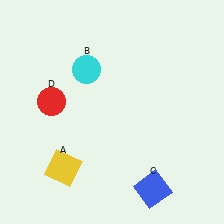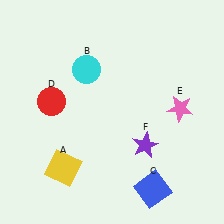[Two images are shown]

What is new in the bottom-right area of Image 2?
A purple star (F) was added in the bottom-right area of Image 2.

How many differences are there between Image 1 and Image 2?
There are 2 differences between the two images.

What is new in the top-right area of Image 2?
A pink star (E) was added in the top-right area of Image 2.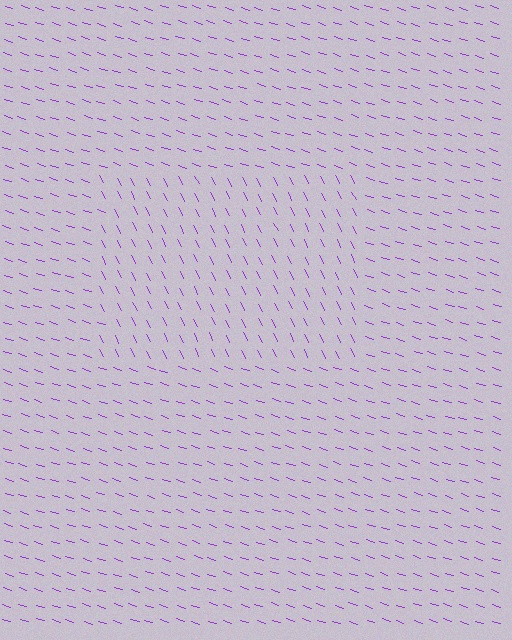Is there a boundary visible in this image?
Yes, there is a texture boundary formed by a change in line orientation.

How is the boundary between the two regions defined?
The boundary is defined purely by a change in line orientation (approximately 45 degrees difference). All lines are the same color and thickness.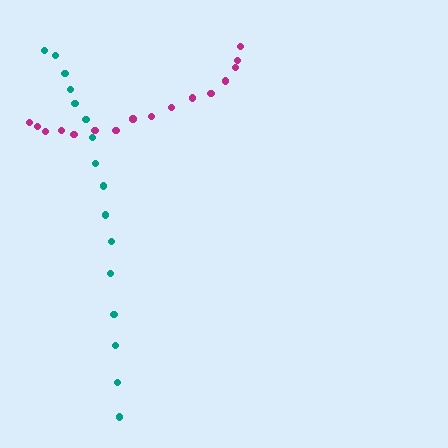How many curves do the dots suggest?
There are 2 distinct paths.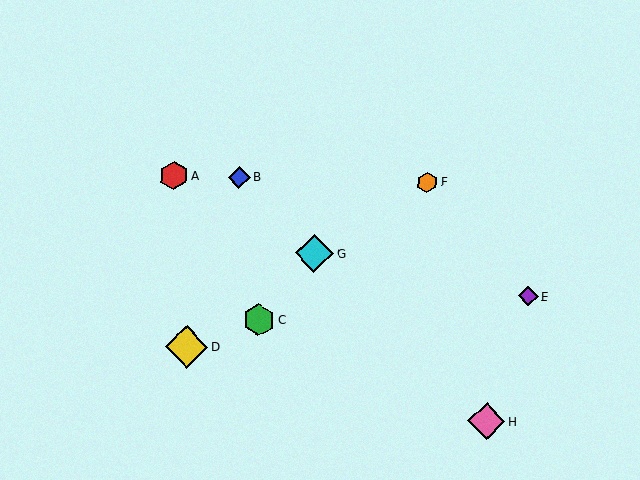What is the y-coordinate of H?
Object H is at y≈421.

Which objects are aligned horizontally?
Objects A, B, F are aligned horizontally.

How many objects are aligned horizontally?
3 objects (A, B, F) are aligned horizontally.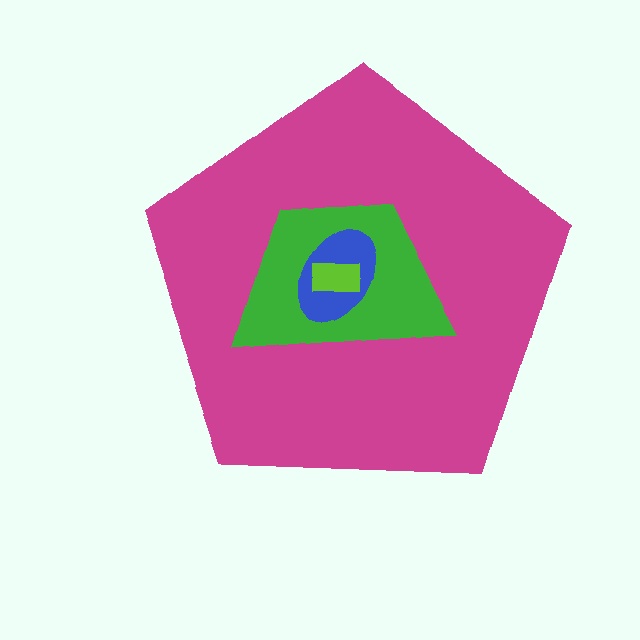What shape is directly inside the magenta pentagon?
The green trapezoid.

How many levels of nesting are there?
4.